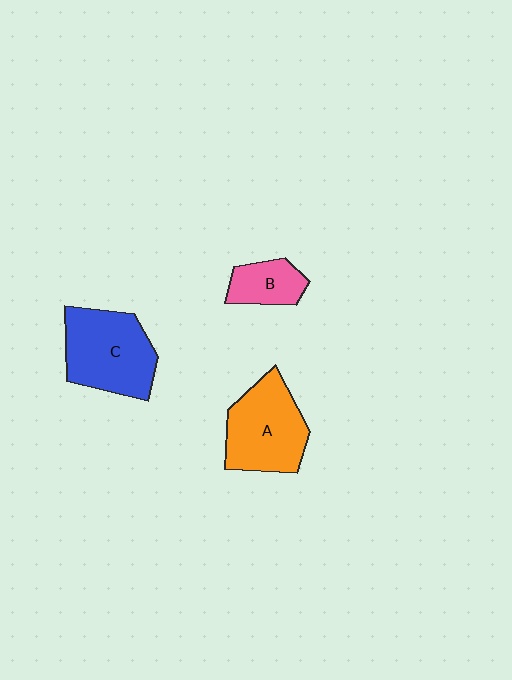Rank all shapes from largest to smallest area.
From largest to smallest: C (blue), A (orange), B (pink).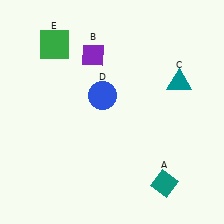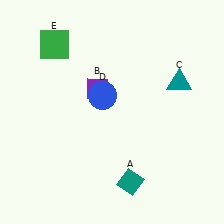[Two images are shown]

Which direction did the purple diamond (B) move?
The purple diamond (B) moved down.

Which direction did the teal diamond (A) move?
The teal diamond (A) moved left.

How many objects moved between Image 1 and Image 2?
2 objects moved between the two images.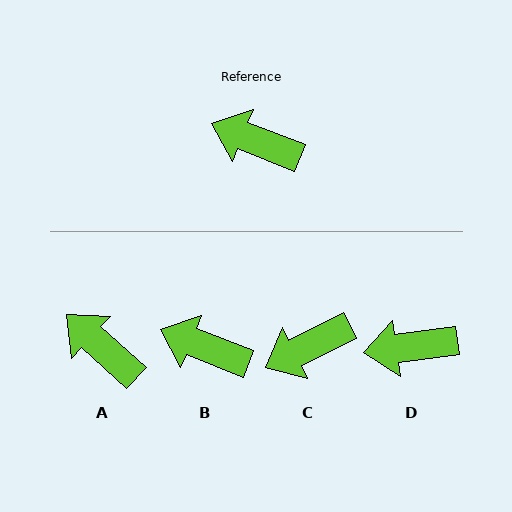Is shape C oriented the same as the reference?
No, it is off by about 48 degrees.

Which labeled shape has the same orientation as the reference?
B.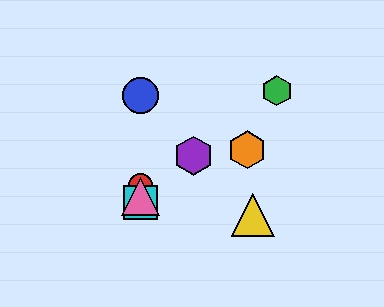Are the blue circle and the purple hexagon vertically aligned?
No, the blue circle is at x≈140 and the purple hexagon is at x≈194.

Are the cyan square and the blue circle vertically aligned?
Yes, both are at x≈140.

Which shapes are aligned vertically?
The red circle, the blue circle, the cyan square, the pink triangle are aligned vertically.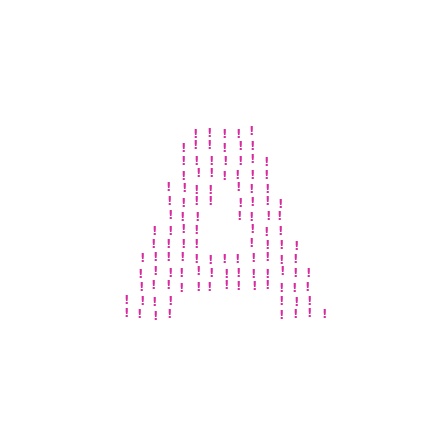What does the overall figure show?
The overall figure shows the letter A.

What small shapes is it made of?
It is made of small exclamation marks.